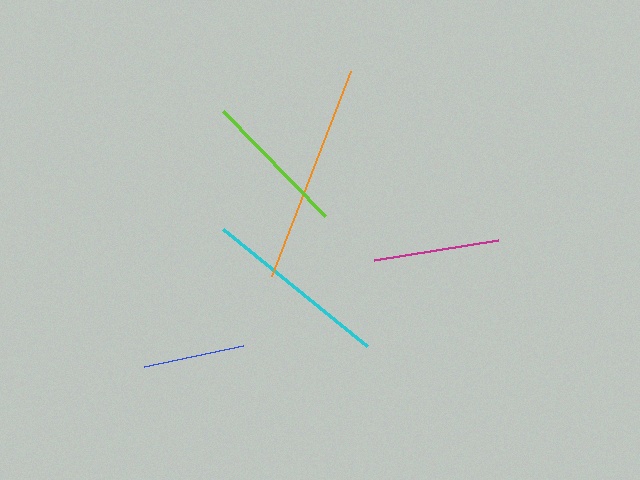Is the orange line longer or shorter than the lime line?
The orange line is longer than the lime line.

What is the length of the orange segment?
The orange segment is approximately 219 pixels long.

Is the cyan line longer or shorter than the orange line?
The orange line is longer than the cyan line.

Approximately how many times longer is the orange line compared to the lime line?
The orange line is approximately 1.5 times the length of the lime line.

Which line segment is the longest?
The orange line is the longest at approximately 219 pixels.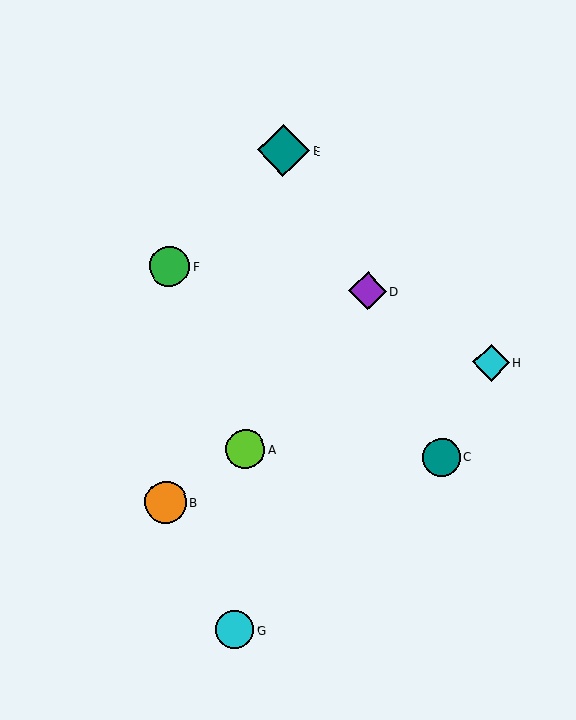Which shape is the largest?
The teal diamond (labeled E) is the largest.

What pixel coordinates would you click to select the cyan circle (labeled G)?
Click at (234, 630) to select the cyan circle G.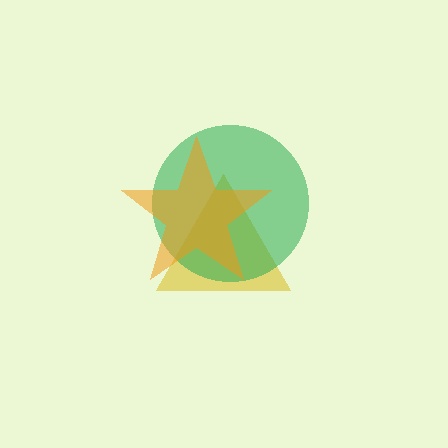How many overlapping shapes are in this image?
There are 3 overlapping shapes in the image.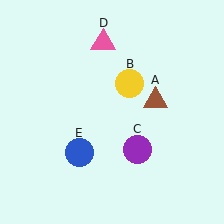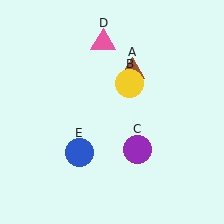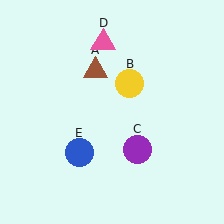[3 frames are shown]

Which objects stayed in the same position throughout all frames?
Yellow circle (object B) and purple circle (object C) and pink triangle (object D) and blue circle (object E) remained stationary.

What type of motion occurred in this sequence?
The brown triangle (object A) rotated counterclockwise around the center of the scene.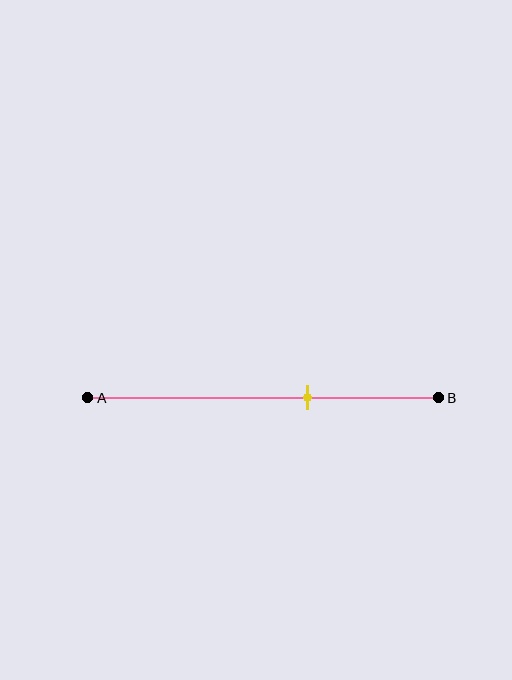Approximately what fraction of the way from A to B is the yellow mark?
The yellow mark is approximately 65% of the way from A to B.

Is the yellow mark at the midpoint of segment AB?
No, the mark is at about 65% from A, not at the 50% midpoint.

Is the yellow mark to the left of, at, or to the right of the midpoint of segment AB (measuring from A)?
The yellow mark is to the right of the midpoint of segment AB.